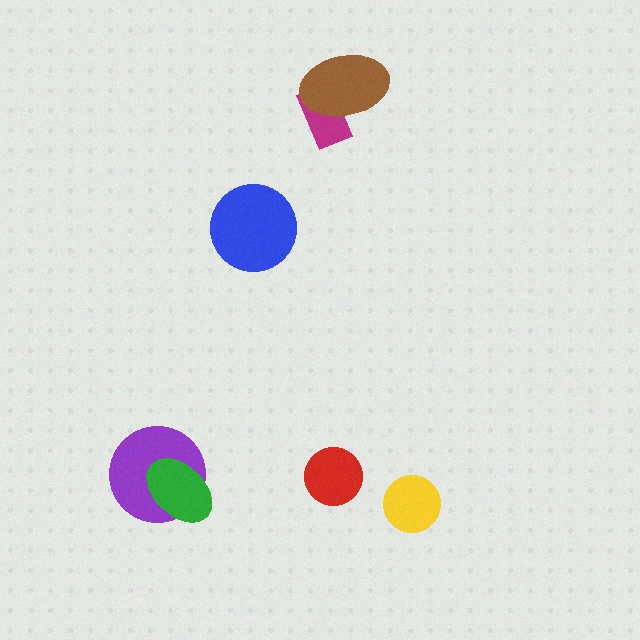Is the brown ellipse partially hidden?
No, no other shape covers it.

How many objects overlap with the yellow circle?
0 objects overlap with the yellow circle.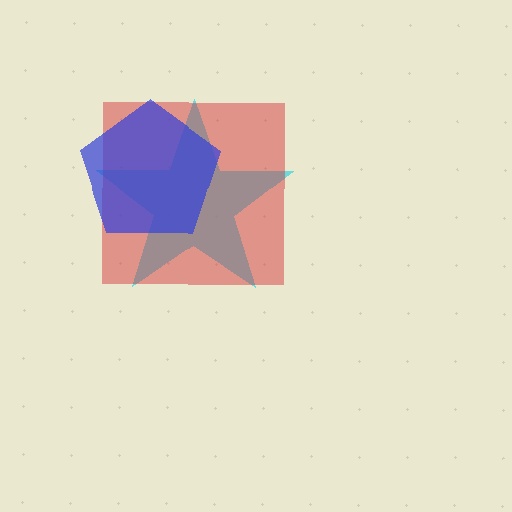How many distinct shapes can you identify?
There are 3 distinct shapes: a cyan star, a red square, a blue pentagon.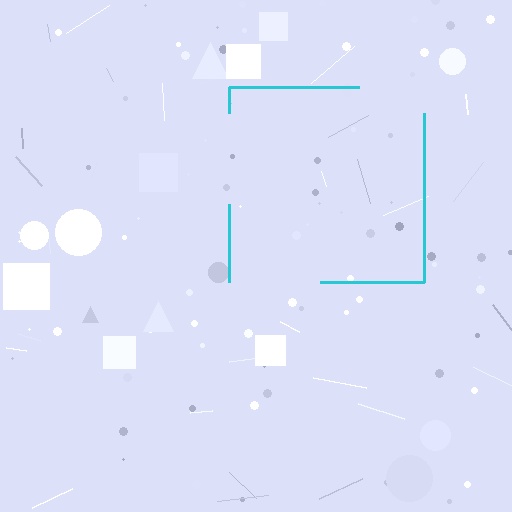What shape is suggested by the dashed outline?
The dashed outline suggests a square.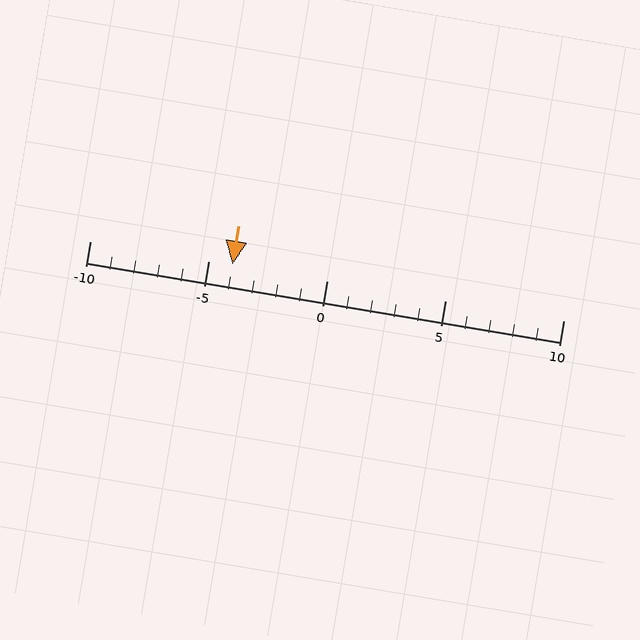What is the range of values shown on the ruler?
The ruler shows values from -10 to 10.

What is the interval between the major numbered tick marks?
The major tick marks are spaced 5 units apart.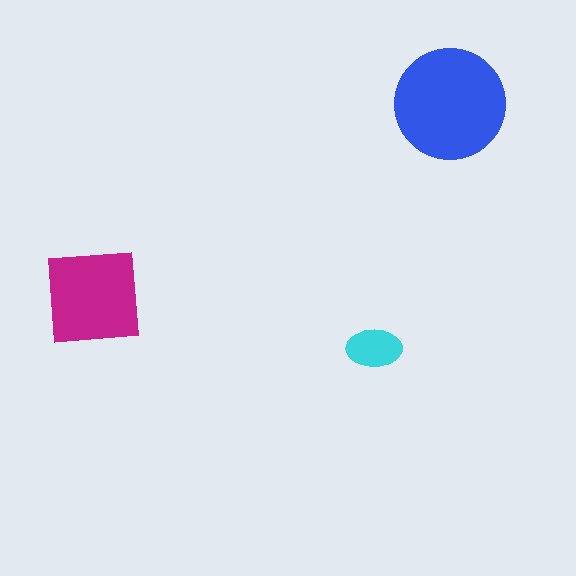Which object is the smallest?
The cyan ellipse.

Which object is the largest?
The blue circle.